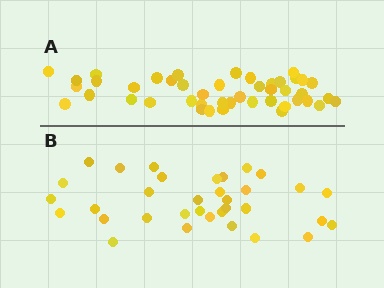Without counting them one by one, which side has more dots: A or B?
Region A (the top region) has more dots.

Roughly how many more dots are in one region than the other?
Region A has roughly 12 or so more dots than region B.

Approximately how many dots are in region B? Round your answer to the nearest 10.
About 30 dots. (The exact count is 34, which rounds to 30.)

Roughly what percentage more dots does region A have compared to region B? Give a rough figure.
About 30% more.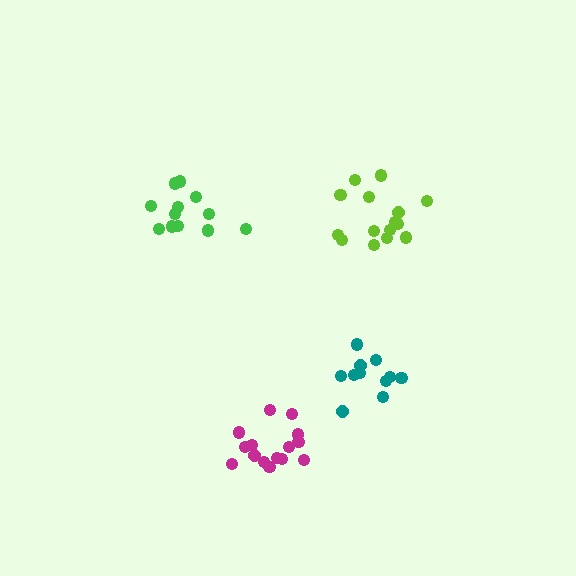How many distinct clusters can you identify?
There are 4 distinct clusters.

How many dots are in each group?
Group 1: 11 dots, Group 2: 15 dots, Group 3: 15 dots, Group 4: 12 dots (53 total).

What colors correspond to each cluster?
The clusters are colored: teal, lime, magenta, green.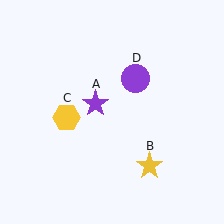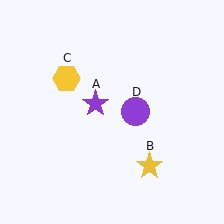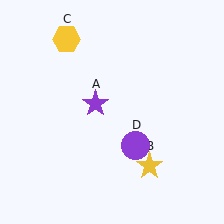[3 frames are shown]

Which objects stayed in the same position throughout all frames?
Purple star (object A) and yellow star (object B) remained stationary.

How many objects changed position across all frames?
2 objects changed position: yellow hexagon (object C), purple circle (object D).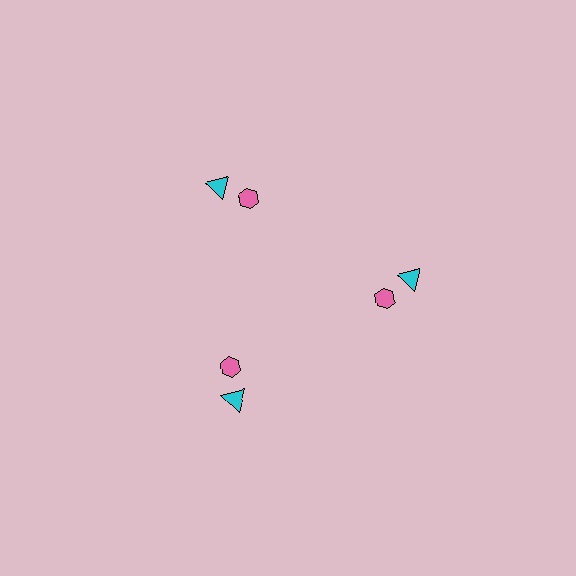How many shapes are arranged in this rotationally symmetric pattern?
There are 6 shapes, arranged in 3 groups of 2.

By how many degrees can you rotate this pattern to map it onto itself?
The pattern maps onto itself every 120 degrees of rotation.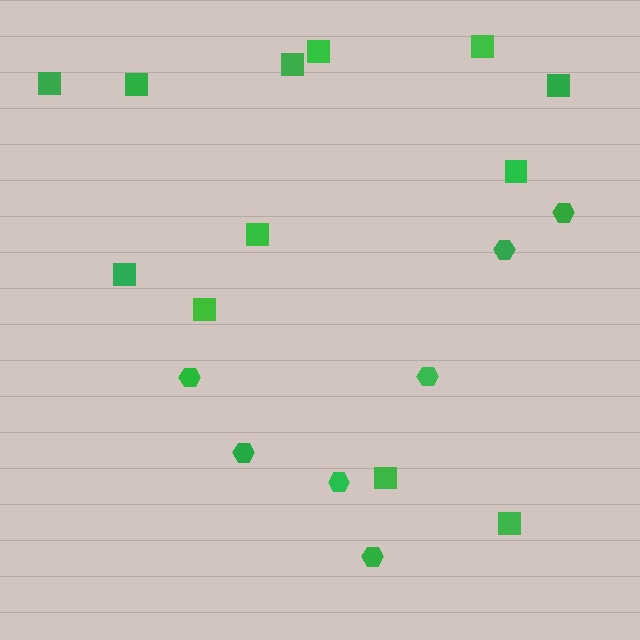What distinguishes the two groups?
There are 2 groups: one group of hexagons (7) and one group of squares (12).